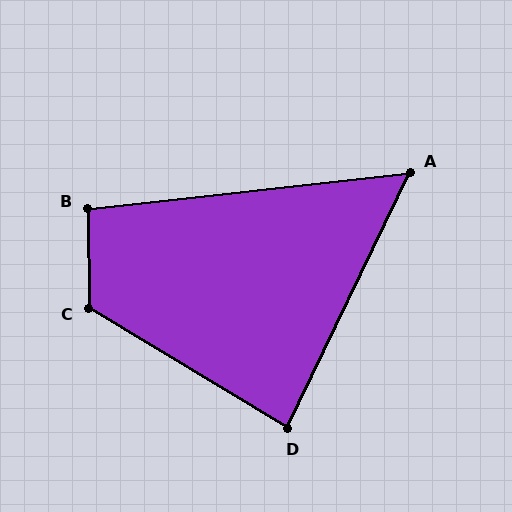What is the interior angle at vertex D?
Approximately 84 degrees (acute).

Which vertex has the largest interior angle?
C, at approximately 122 degrees.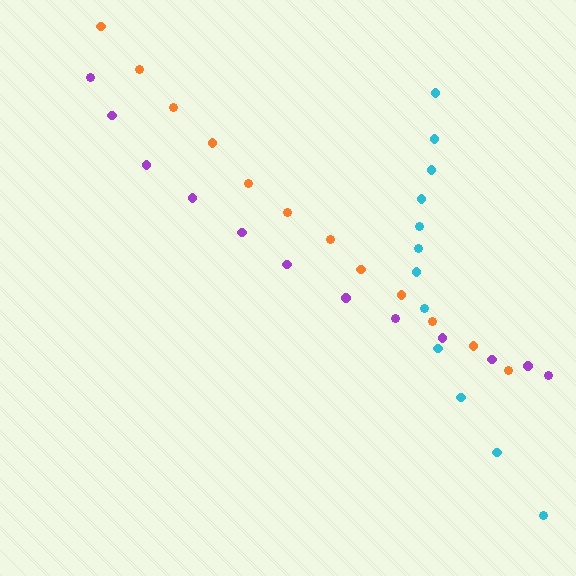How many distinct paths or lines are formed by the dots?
There are 3 distinct paths.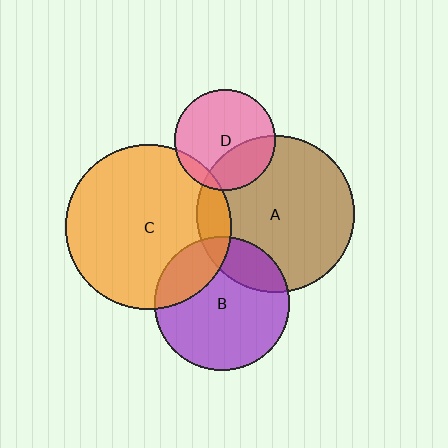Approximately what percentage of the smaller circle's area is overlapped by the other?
Approximately 10%.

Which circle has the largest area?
Circle C (orange).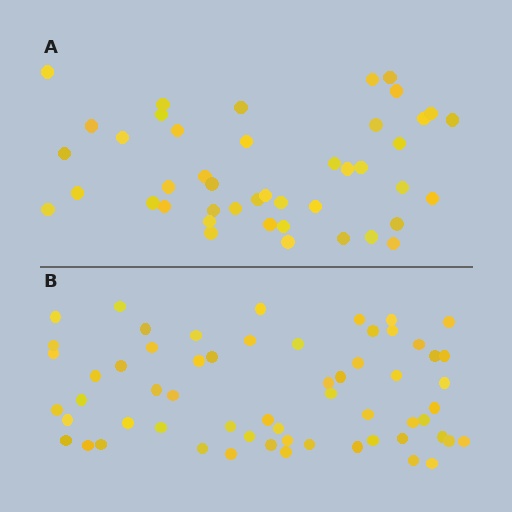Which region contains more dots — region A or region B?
Region B (the bottom region) has more dots.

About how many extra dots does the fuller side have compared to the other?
Region B has approximately 15 more dots than region A.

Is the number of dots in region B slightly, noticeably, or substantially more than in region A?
Region B has noticeably more, but not dramatically so. The ratio is roughly 1.4 to 1.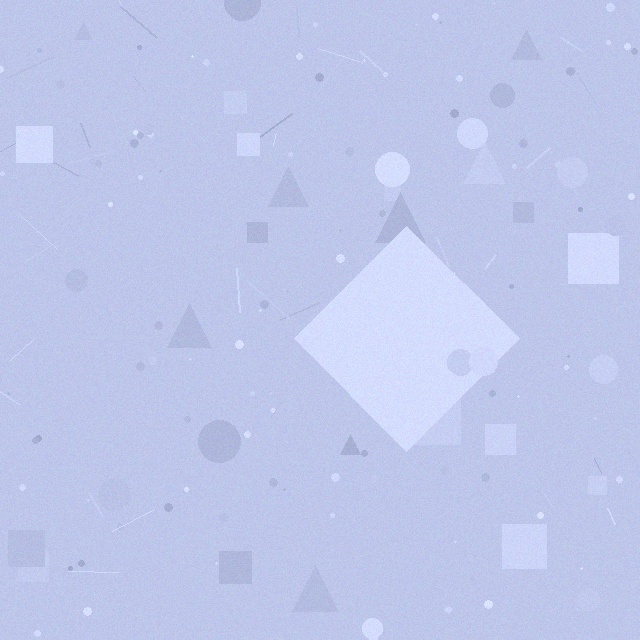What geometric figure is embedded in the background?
A diamond is embedded in the background.